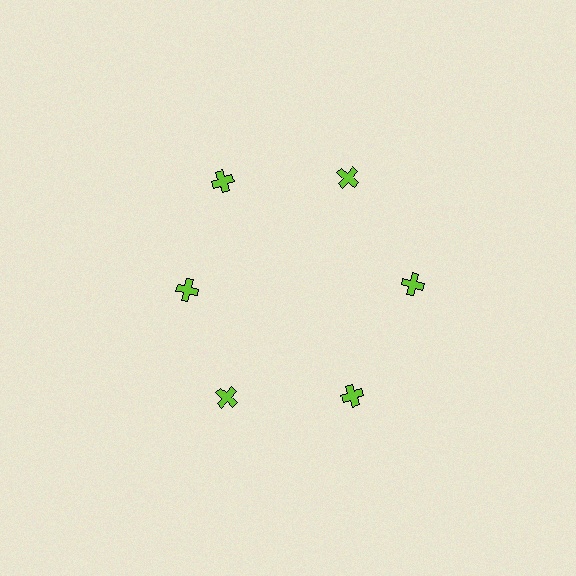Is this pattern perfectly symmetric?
No. The 6 lime crosses are arranged in a ring, but one element near the 9 o'clock position is pulled inward toward the center, breaking the 6-fold rotational symmetry.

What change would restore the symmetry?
The symmetry would be restored by moving it outward, back onto the ring so that all 6 crosses sit at equal angles and equal distance from the center.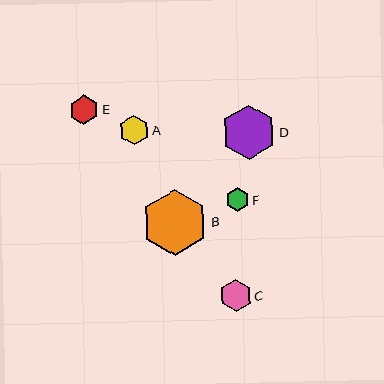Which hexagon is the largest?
Hexagon B is the largest with a size of approximately 66 pixels.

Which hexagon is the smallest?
Hexagon F is the smallest with a size of approximately 23 pixels.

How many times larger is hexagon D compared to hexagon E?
Hexagon D is approximately 1.8 times the size of hexagon E.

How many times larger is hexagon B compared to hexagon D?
Hexagon B is approximately 1.2 times the size of hexagon D.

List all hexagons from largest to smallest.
From largest to smallest: B, D, C, E, A, F.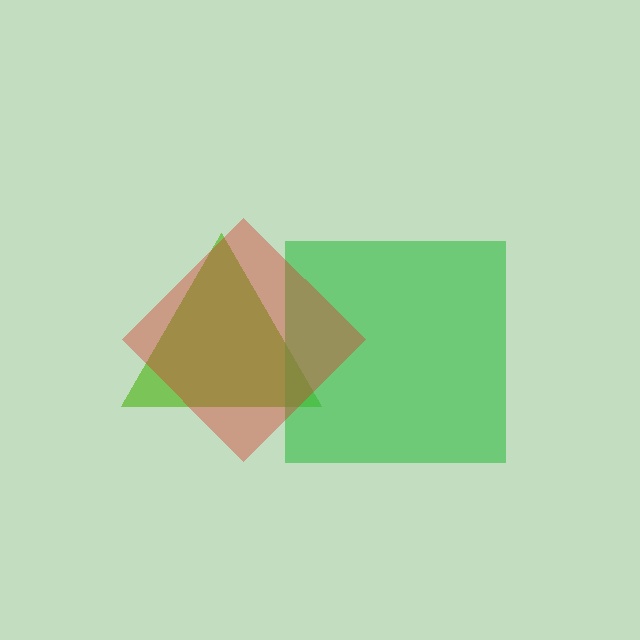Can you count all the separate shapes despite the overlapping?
Yes, there are 3 separate shapes.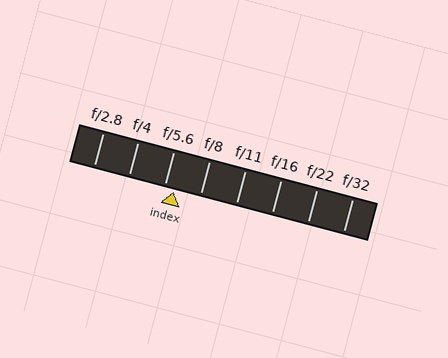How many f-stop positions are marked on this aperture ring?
There are 8 f-stop positions marked.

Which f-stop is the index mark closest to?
The index mark is closest to f/5.6.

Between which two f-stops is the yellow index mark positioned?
The index mark is between f/5.6 and f/8.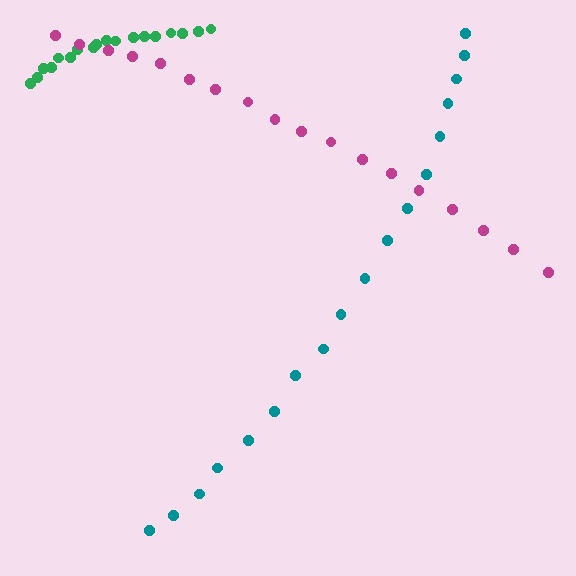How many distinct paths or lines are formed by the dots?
There are 3 distinct paths.